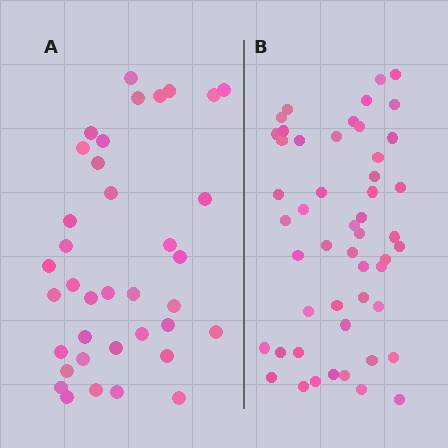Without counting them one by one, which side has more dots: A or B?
Region B (the right region) has more dots.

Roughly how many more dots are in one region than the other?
Region B has approximately 15 more dots than region A.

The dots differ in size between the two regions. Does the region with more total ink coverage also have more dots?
No. Region A has more total ink coverage because its dots are larger, but region B actually contains more individual dots. Total area can be misleading — the number of items is what matters here.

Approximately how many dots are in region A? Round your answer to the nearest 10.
About 40 dots. (The exact count is 37, which rounds to 40.)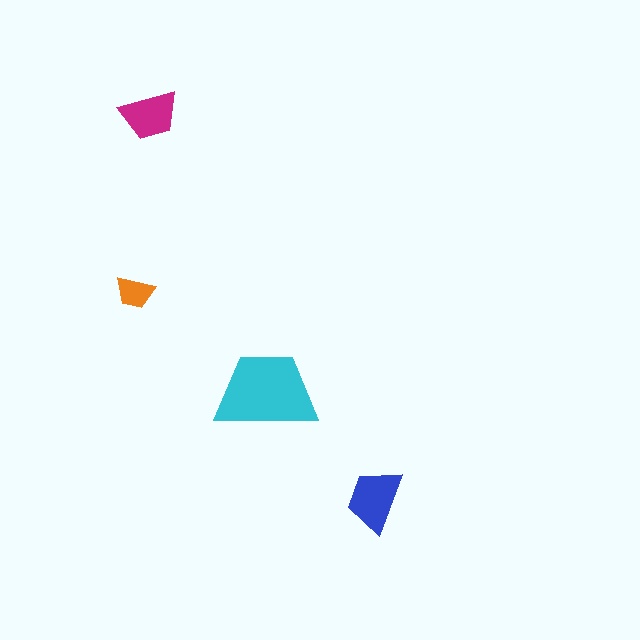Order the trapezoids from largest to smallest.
the cyan one, the blue one, the magenta one, the orange one.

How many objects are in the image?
There are 4 objects in the image.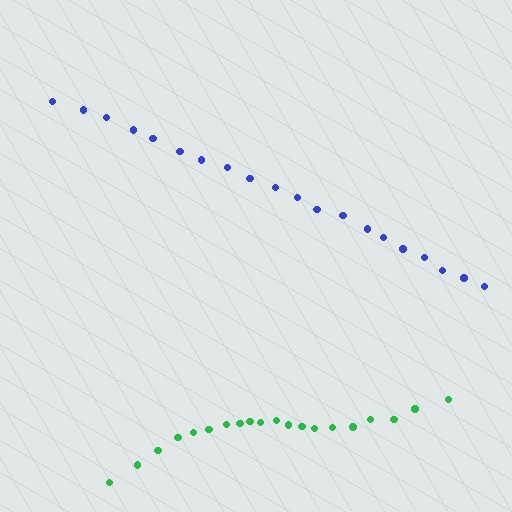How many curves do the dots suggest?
There are 2 distinct paths.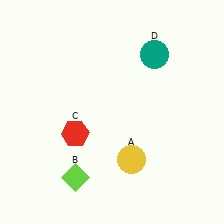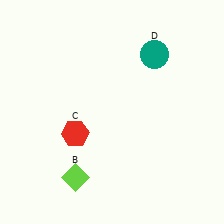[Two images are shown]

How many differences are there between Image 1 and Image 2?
There is 1 difference between the two images.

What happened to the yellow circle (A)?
The yellow circle (A) was removed in Image 2. It was in the bottom-right area of Image 1.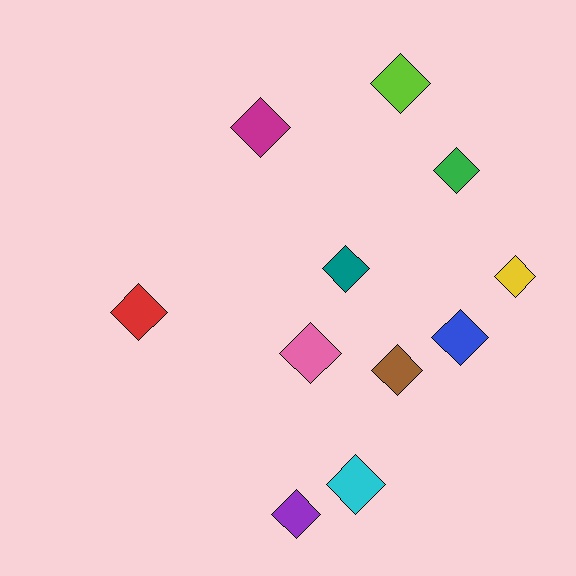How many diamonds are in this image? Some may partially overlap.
There are 11 diamonds.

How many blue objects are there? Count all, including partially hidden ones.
There is 1 blue object.